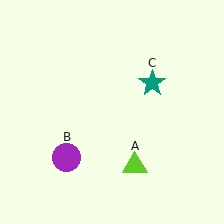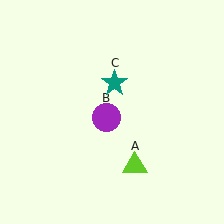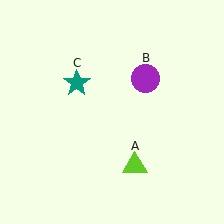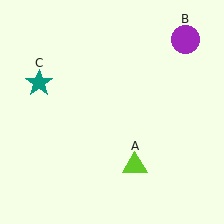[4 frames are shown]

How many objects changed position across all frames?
2 objects changed position: purple circle (object B), teal star (object C).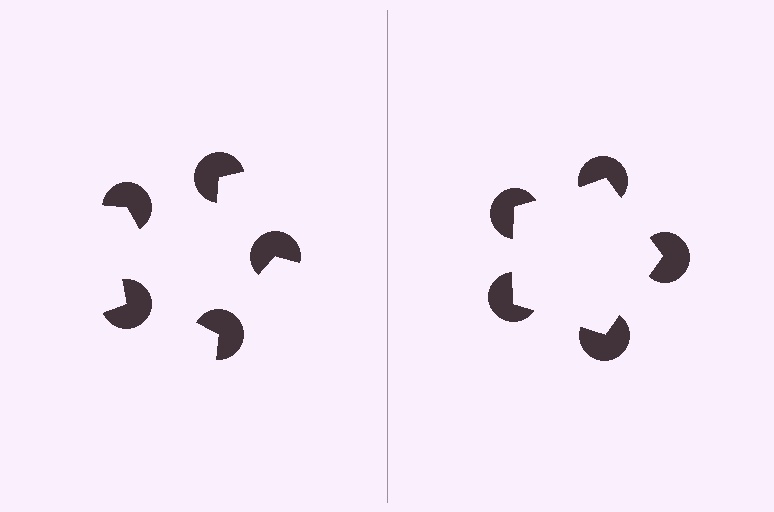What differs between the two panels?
The pac-man discs are positioned identically on both sides; only the wedge orientations differ. On the right they align to a pentagon; on the left they are misaligned.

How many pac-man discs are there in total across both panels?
10 — 5 on each side.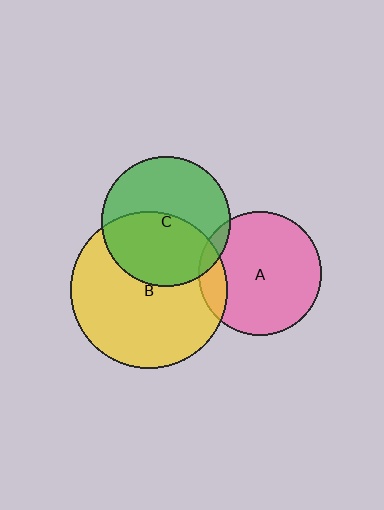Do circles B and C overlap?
Yes.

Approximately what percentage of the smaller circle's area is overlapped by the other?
Approximately 50%.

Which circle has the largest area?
Circle B (yellow).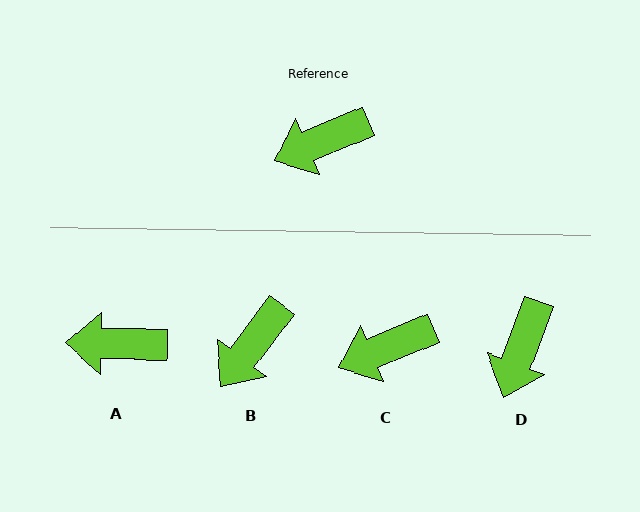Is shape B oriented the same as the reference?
No, it is off by about 30 degrees.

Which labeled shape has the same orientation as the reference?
C.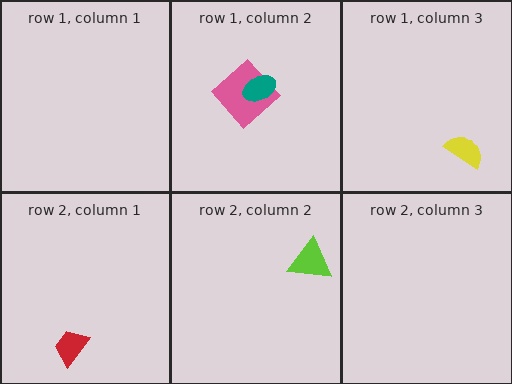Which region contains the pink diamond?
The row 1, column 2 region.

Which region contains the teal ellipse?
The row 1, column 2 region.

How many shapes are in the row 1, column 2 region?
2.